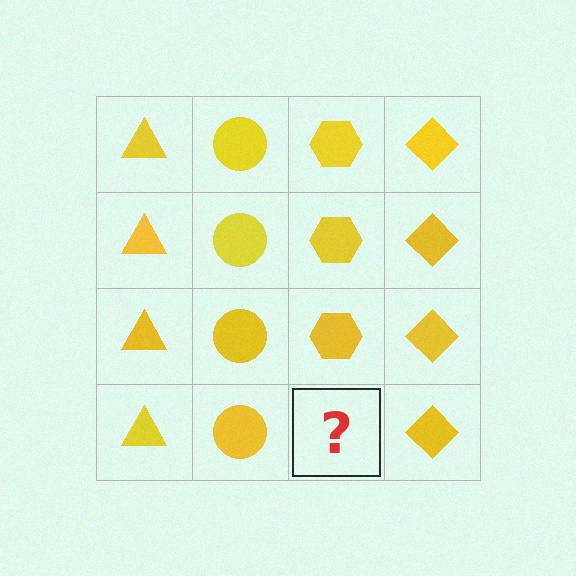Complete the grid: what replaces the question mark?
The question mark should be replaced with a yellow hexagon.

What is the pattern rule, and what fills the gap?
The rule is that each column has a consistent shape. The gap should be filled with a yellow hexagon.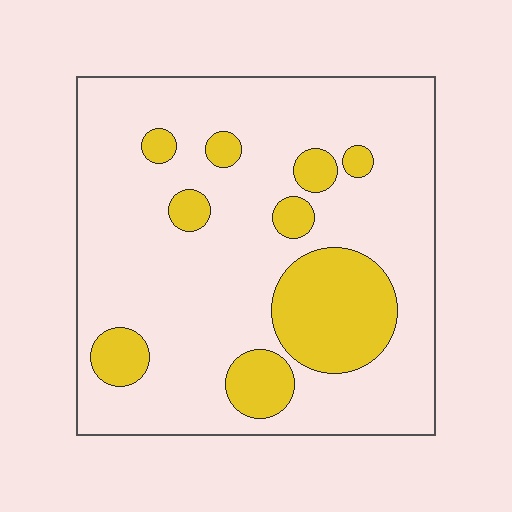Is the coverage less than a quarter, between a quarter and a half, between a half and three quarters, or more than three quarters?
Less than a quarter.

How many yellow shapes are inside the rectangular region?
9.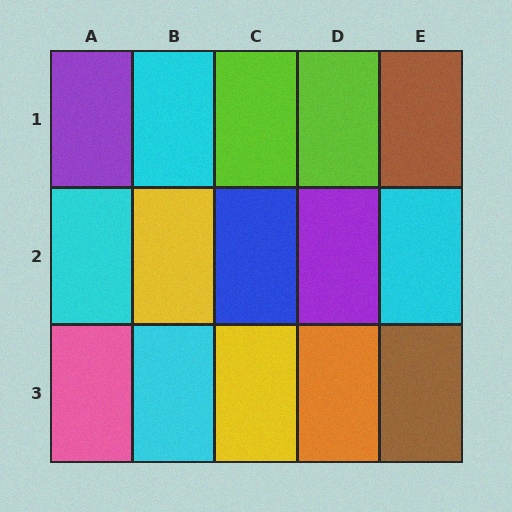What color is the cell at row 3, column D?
Orange.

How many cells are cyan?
4 cells are cyan.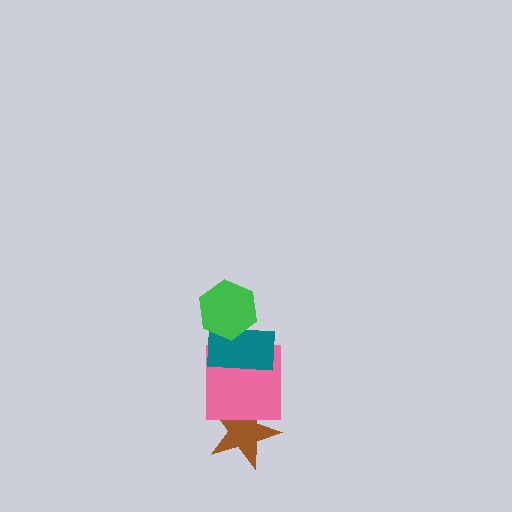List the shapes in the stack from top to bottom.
From top to bottom: the green hexagon, the teal rectangle, the pink square, the brown star.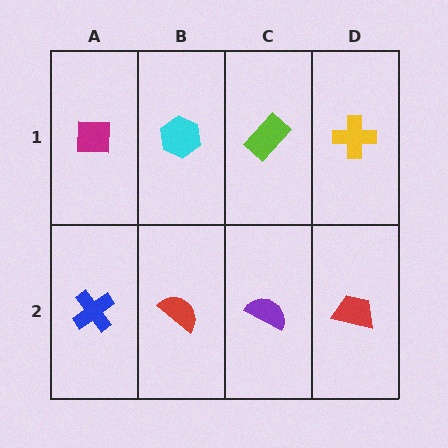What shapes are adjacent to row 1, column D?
A red trapezoid (row 2, column D), a lime rectangle (row 1, column C).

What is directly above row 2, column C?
A lime rectangle.